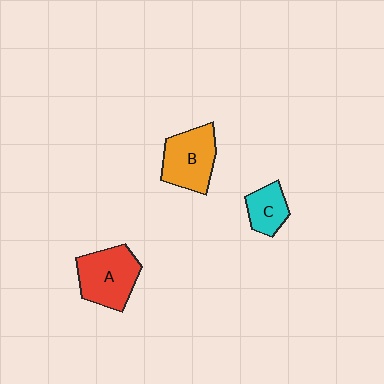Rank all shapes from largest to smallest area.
From largest to smallest: A (red), B (orange), C (cyan).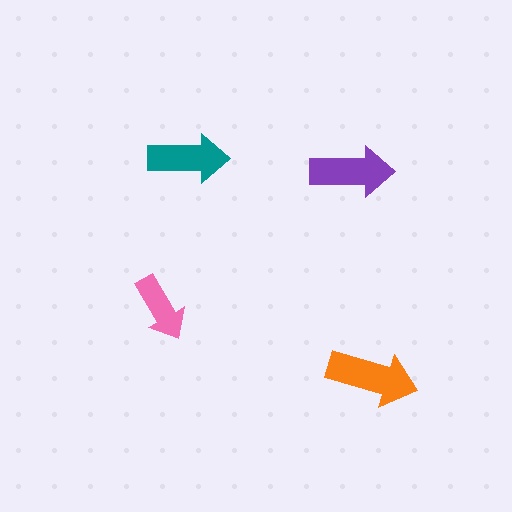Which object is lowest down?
The orange arrow is bottommost.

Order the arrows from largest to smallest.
the orange one, the purple one, the teal one, the pink one.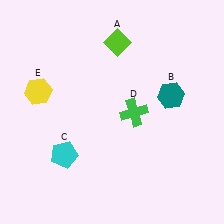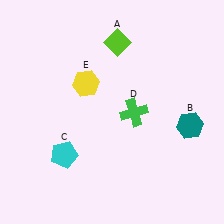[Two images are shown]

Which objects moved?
The objects that moved are: the teal hexagon (B), the yellow hexagon (E).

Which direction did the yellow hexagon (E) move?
The yellow hexagon (E) moved right.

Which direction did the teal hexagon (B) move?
The teal hexagon (B) moved down.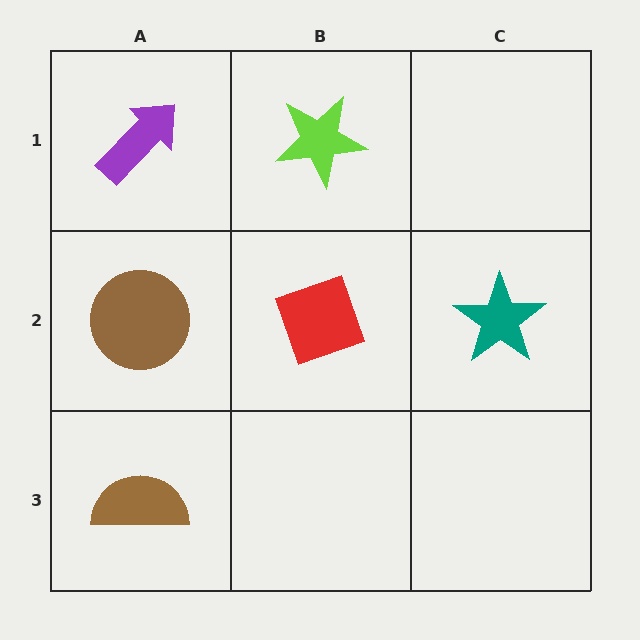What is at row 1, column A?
A purple arrow.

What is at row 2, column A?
A brown circle.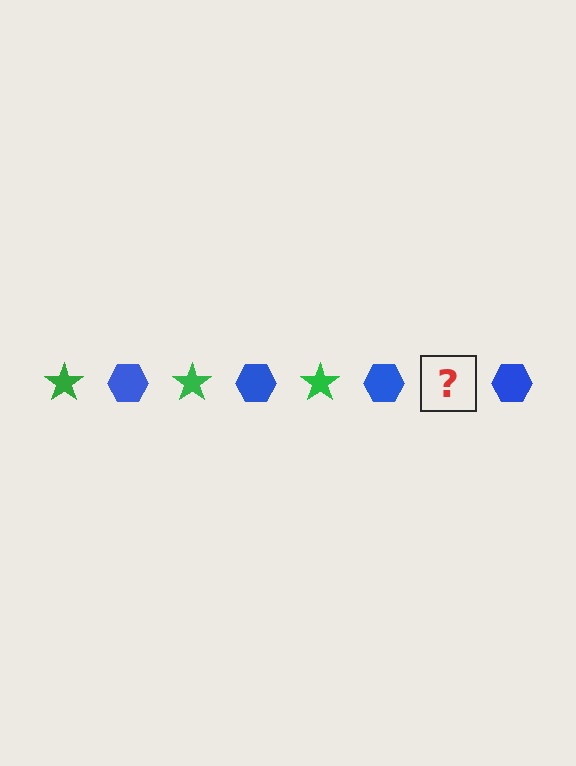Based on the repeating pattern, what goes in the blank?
The blank should be a green star.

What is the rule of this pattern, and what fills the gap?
The rule is that the pattern alternates between green star and blue hexagon. The gap should be filled with a green star.